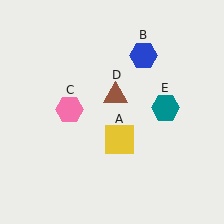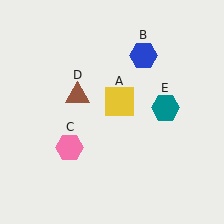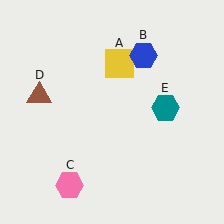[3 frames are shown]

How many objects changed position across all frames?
3 objects changed position: yellow square (object A), pink hexagon (object C), brown triangle (object D).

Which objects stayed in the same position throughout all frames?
Blue hexagon (object B) and teal hexagon (object E) remained stationary.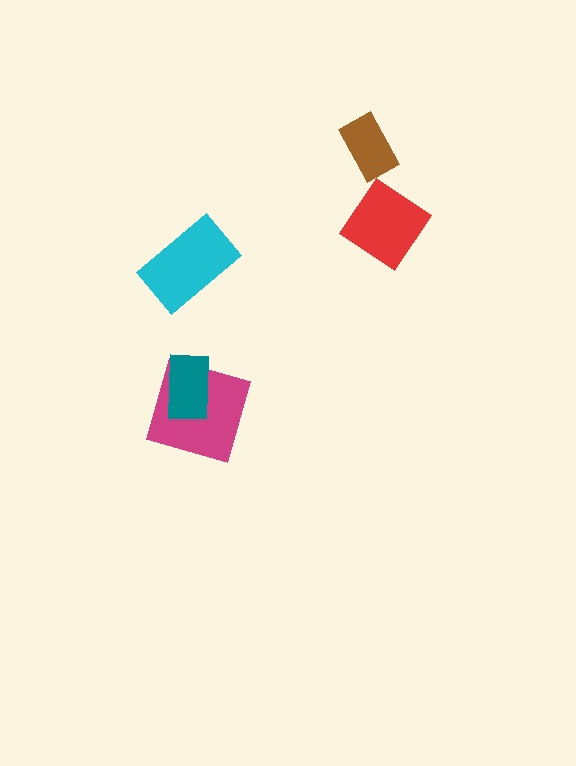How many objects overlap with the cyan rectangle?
0 objects overlap with the cyan rectangle.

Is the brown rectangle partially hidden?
No, no other shape covers it.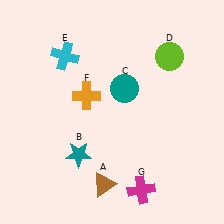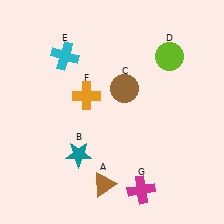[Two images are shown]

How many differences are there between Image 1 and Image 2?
There is 1 difference between the two images.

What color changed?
The circle (C) changed from teal in Image 1 to brown in Image 2.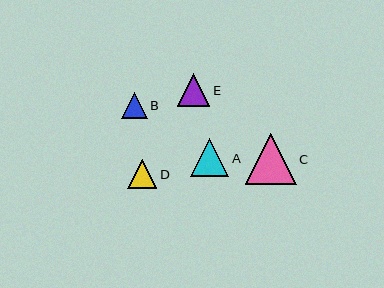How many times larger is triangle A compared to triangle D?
Triangle A is approximately 1.3 times the size of triangle D.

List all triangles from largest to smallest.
From largest to smallest: C, A, E, D, B.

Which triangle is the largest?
Triangle C is the largest with a size of approximately 50 pixels.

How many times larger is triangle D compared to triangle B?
Triangle D is approximately 1.2 times the size of triangle B.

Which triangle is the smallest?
Triangle B is the smallest with a size of approximately 25 pixels.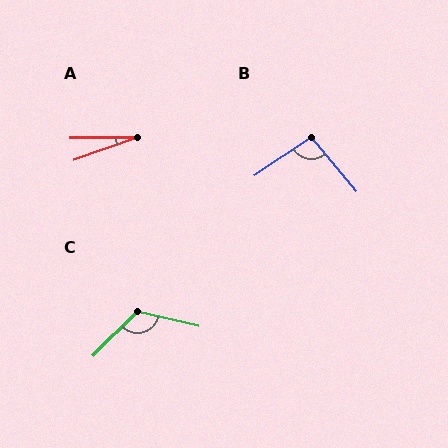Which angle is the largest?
C, at approximately 121 degrees.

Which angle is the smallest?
A, at approximately 19 degrees.